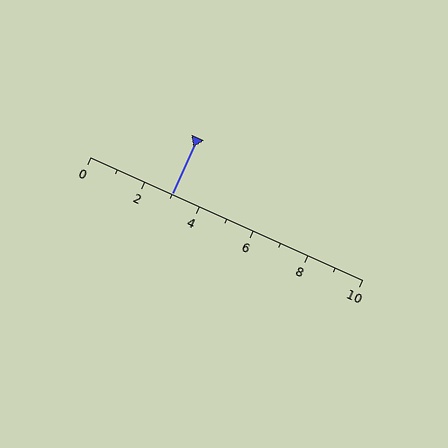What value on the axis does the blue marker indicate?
The marker indicates approximately 3.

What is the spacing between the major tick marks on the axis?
The major ticks are spaced 2 apart.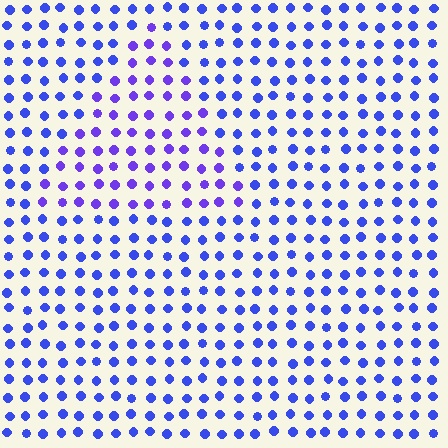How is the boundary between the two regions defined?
The boundary is defined purely by a slight shift in hue (about 25 degrees). Spacing, size, and orientation are identical on both sides.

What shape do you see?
I see a triangle.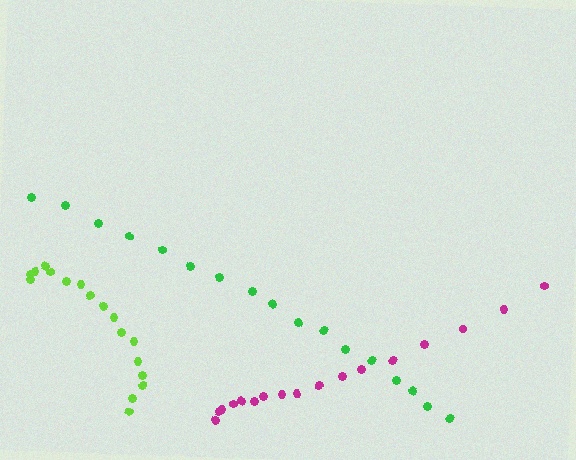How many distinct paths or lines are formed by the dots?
There are 3 distinct paths.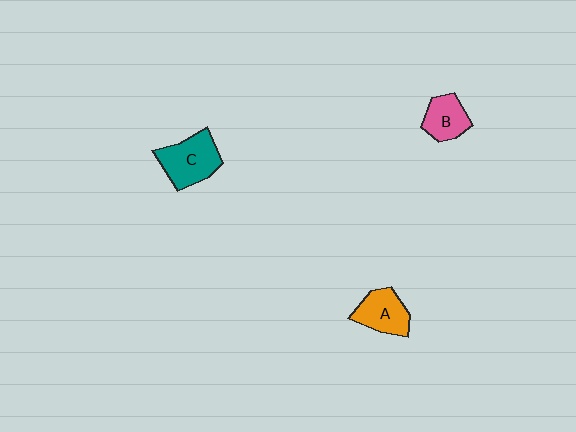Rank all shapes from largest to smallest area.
From largest to smallest: C (teal), A (orange), B (pink).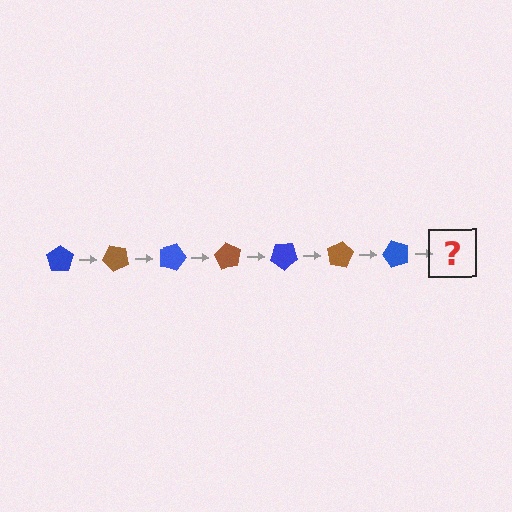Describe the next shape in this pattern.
It should be a brown pentagon, rotated 315 degrees from the start.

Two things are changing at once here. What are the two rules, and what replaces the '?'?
The two rules are that it rotates 45 degrees each step and the color cycles through blue and brown. The '?' should be a brown pentagon, rotated 315 degrees from the start.